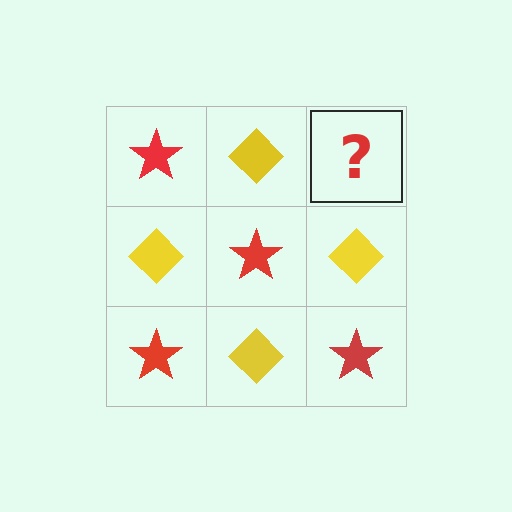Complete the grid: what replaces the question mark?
The question mark should be replaced with a red star.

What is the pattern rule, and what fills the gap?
The rule is that it alternates red star and yellow diamond in a checkerboard pattern. The gap should be filled with a red star.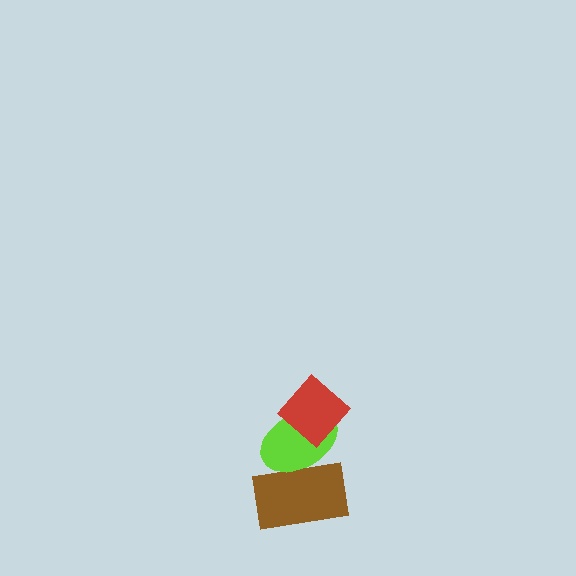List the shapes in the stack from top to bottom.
From top to bottom: the red diamond, the lime ellipse, the brown rectangle.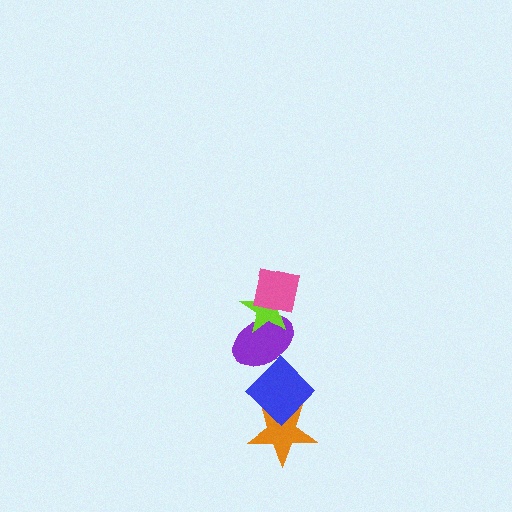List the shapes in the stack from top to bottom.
From top to bottom: the pink square, the lime star, the purple ellipse, the blue diamond, the orange star.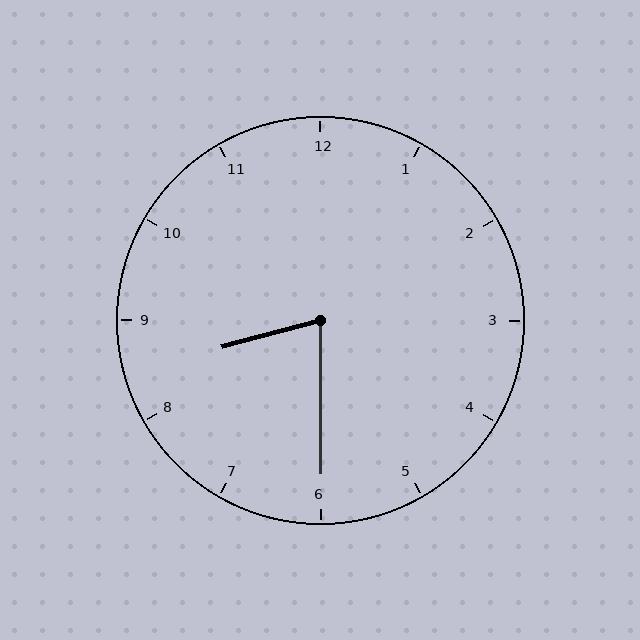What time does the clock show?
8:30.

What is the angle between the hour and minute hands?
Approximately 75 degrees.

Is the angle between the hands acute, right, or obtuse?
It is acute.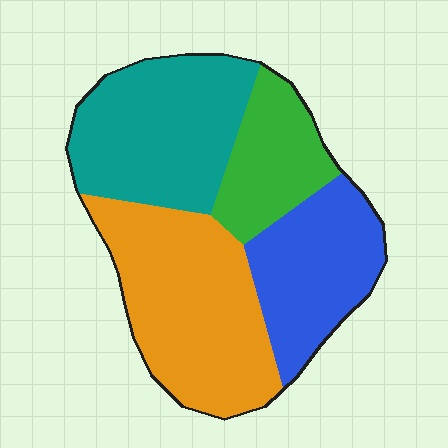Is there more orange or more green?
Orange.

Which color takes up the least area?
Green, at roughly 15%.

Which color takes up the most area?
Orange, at roughly 35%.